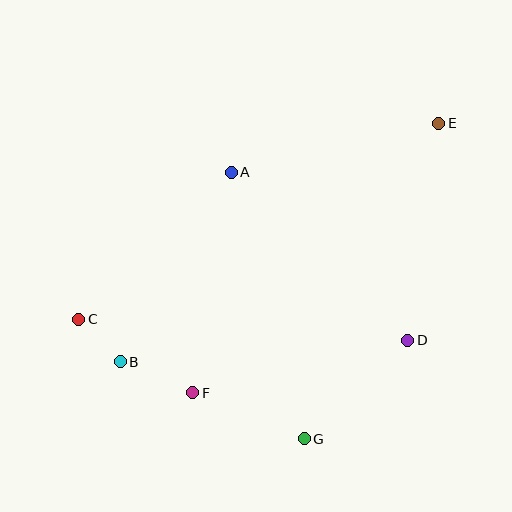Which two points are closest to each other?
Points B and C are closest to each other.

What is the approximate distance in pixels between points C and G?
The distance between C and G is approximately 255 pixels.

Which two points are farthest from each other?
Points C and E are farthest from each other.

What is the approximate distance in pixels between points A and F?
The distance between A and F is approximately 224 pixels.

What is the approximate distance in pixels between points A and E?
The distance between A and E is approximately 213 pixels.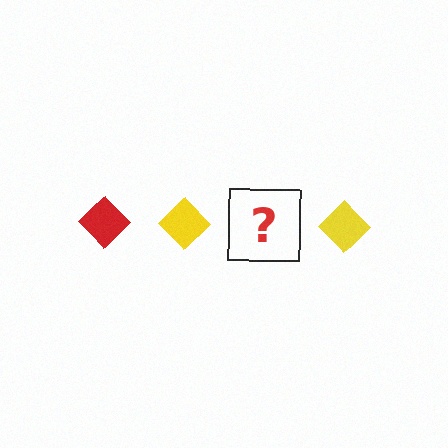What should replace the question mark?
The question mark should be replaced with a red diamond.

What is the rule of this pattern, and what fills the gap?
The rule is that the pattern cycles through red, yellow diamonds. The gap should be filled with a red diamond.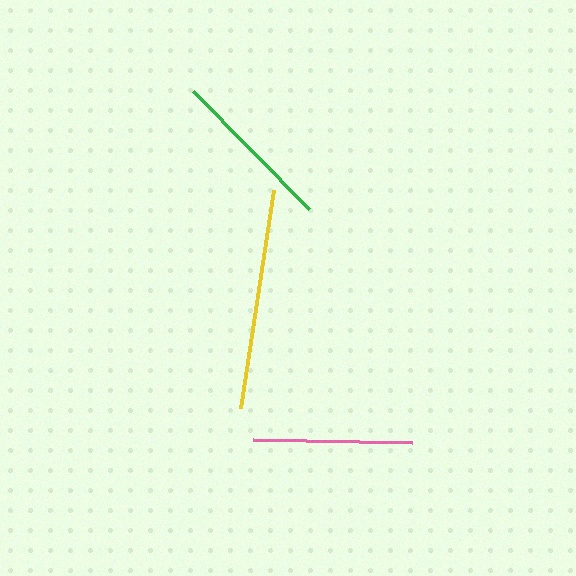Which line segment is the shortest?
The pink line is the shortest at approximately 159 pixels.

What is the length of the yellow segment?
The yellow segment is approximately 220 pixels long.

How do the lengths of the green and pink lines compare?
The green and pink lines are approximately the same length.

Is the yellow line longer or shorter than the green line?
The yellow line is longer than the green line.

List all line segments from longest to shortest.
From longest to shortest: yellow, green, pink.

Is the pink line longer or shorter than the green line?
The green line is longer than the pink line.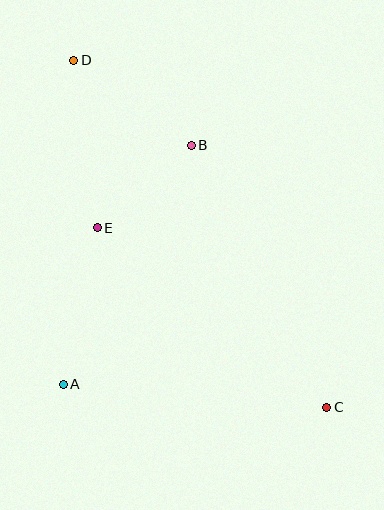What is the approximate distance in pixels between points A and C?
The distance between A and C is approximately 264 pixels.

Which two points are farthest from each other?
Points C and D are farthest from each other.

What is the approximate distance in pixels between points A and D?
The distance between A and D is approximately 324 pixels.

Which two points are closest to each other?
Points B and E are closest to each other.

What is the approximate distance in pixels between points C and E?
The distance between C and E is approximately 291 pixels.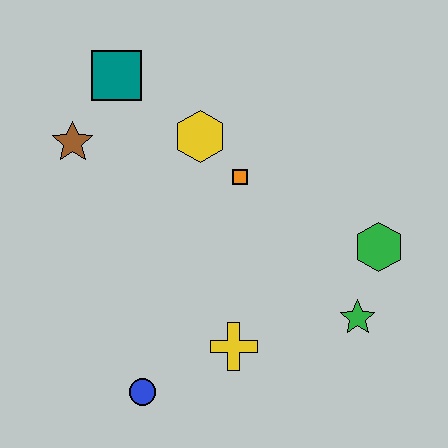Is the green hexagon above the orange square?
No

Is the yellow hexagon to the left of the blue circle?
No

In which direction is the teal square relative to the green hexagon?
The teal square is to the left of the green hexagon.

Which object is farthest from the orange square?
The blue circle is farthest from the orange square.